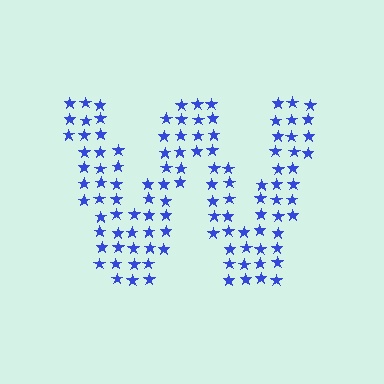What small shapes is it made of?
It is made of small stars.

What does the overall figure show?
The overall figure shows the letter W.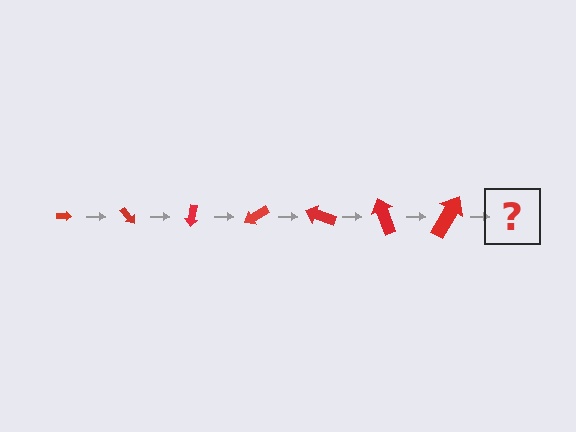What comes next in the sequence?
The next element should be an arrow, larger than the previous one and rotated 350 degrees from the start.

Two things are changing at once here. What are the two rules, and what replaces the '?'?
The two rules are that the arrow grows larger each step and it rotates 50 degrees each step. The '?' should be an arrow, larger than the previous one and rotated 350 degrees from the start.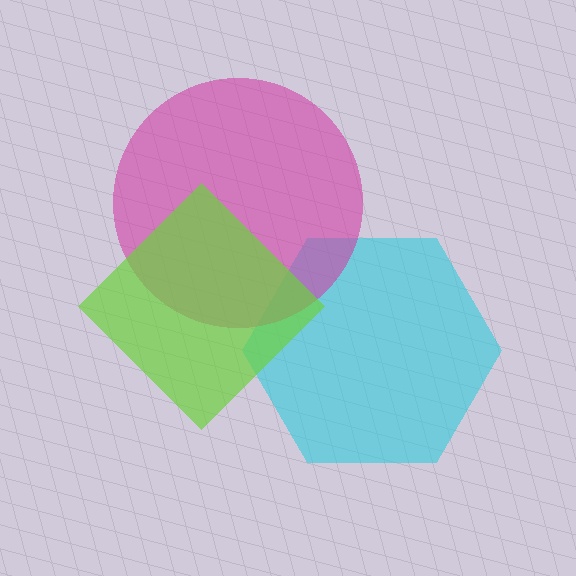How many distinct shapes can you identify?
There are 3 distinct shapes: a cyan hexagon, a magenta circle, a lime diamond.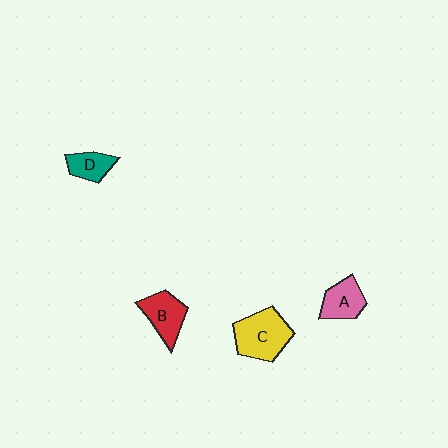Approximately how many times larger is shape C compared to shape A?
Approximately 1.6 times.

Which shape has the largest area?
Shape C (yellow).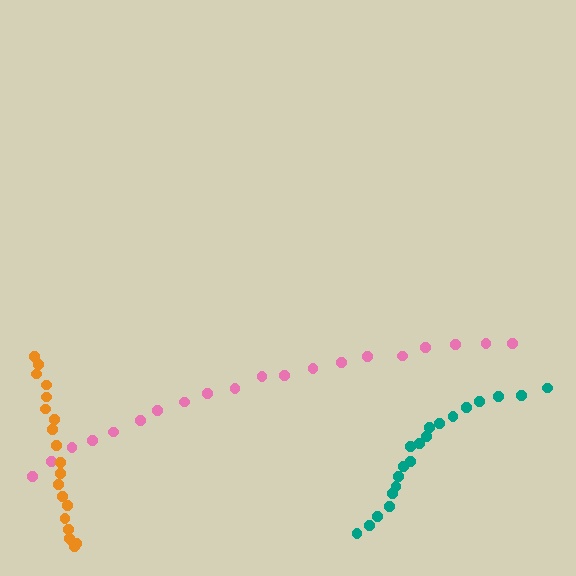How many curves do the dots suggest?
There are 3 distinct paths.